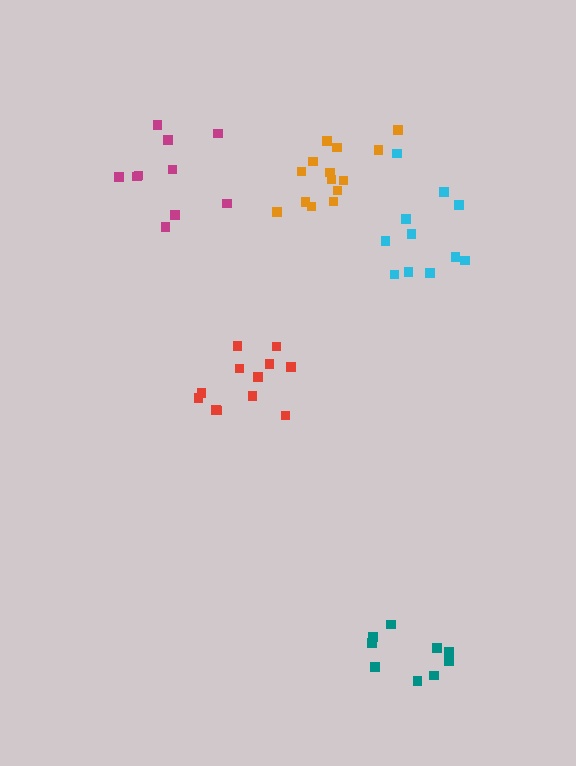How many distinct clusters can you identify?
There are 5 distinct clusters.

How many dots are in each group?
Group 1: 12 dots, Group 2: 14 dots, Group 3: 10 dots, Group 4: 11 dots, Group 5: 9 dots (56 total).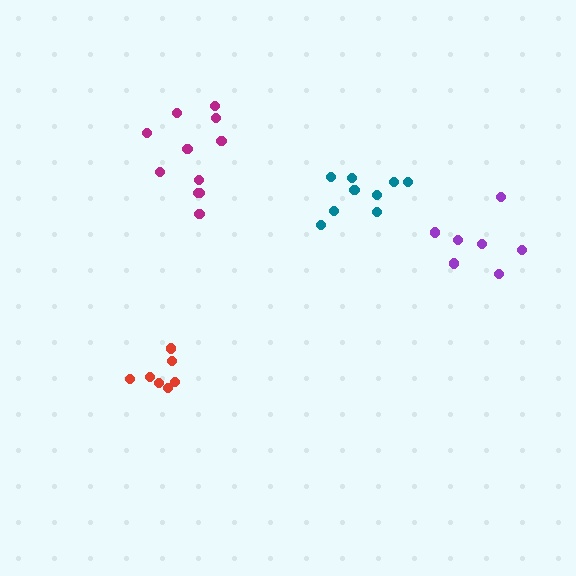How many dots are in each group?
Group 1: 9 dots, Group 2: 11 dots, Group 3: 7 dots, Group 4: 7 dots (34 total).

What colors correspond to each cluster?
The clusters are colored: teal, magenta, purple, red.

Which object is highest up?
The magenta cluster is topmost.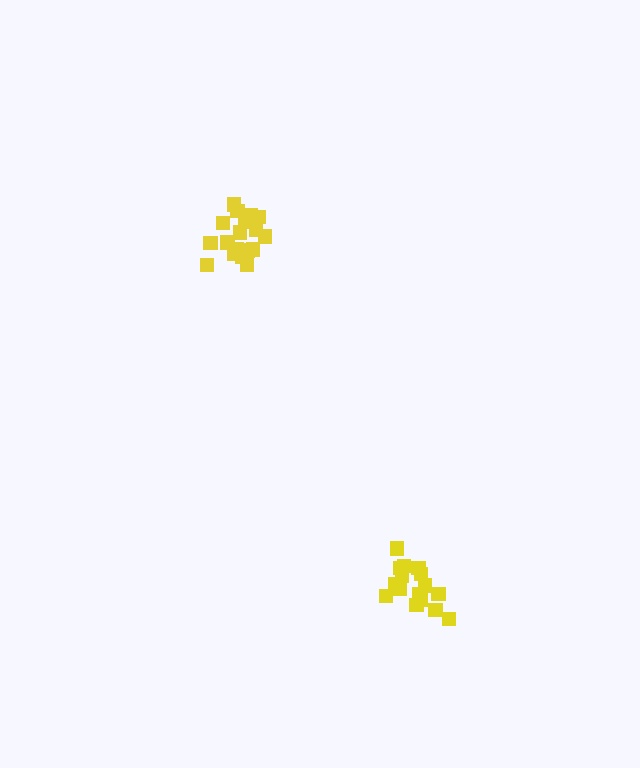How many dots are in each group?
Group 1: 17 dots, Group 2: 19 dots (36 total).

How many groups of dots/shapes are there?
There are 2 groups.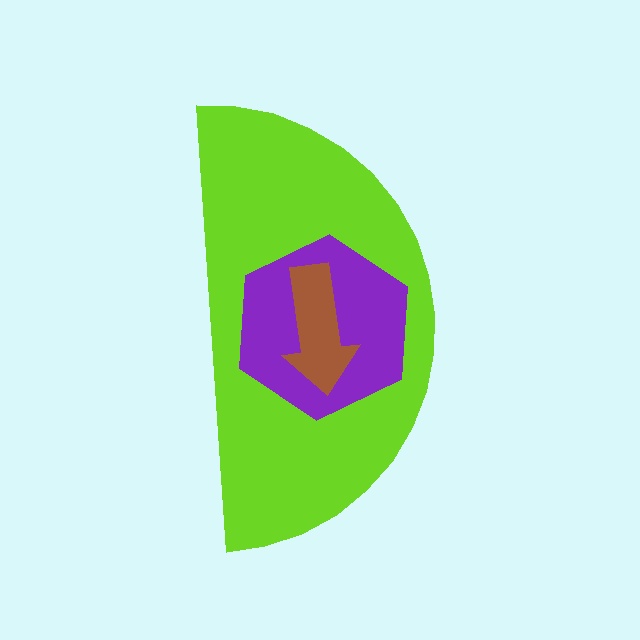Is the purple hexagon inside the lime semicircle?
Yes.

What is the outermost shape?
The lime semicircle.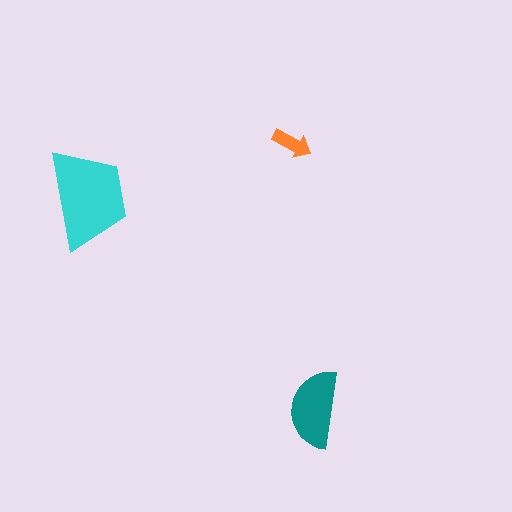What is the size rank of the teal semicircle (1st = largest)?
2nd.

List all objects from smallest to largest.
The orange arrow, the teal semicircle, the cyan trapezoid.